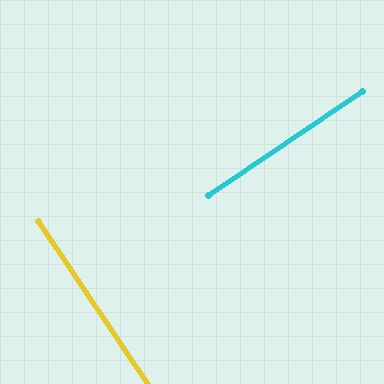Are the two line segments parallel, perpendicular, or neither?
Perpendicular — they meet at approximately 90°.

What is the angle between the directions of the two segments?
Approximately 90 degrees.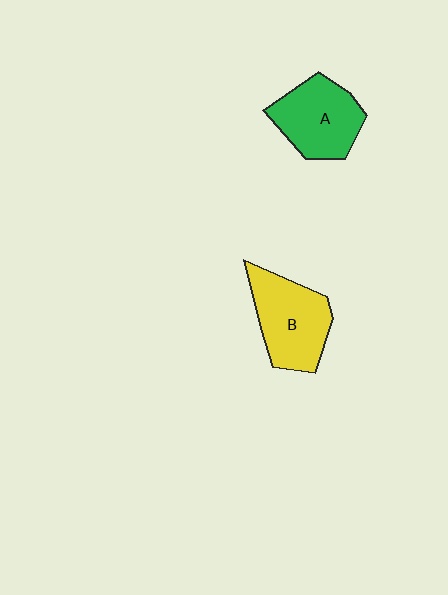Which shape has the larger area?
Shape B (yellow).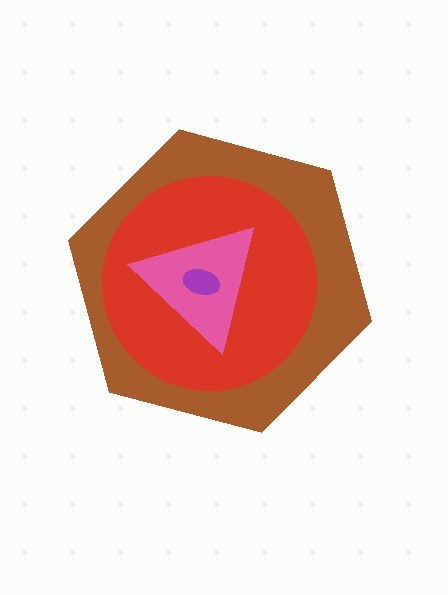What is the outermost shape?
The brown hexagon.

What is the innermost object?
The purple ellipse.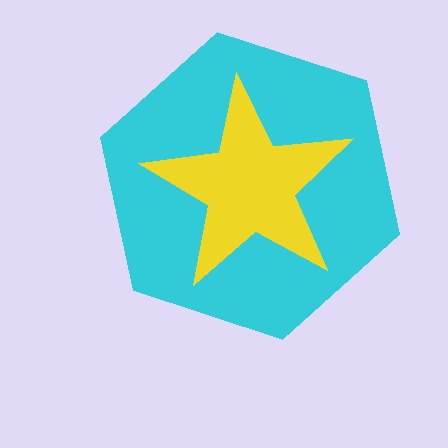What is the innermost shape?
The yellow star.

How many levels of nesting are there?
2.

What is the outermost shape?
The cyan hexagon.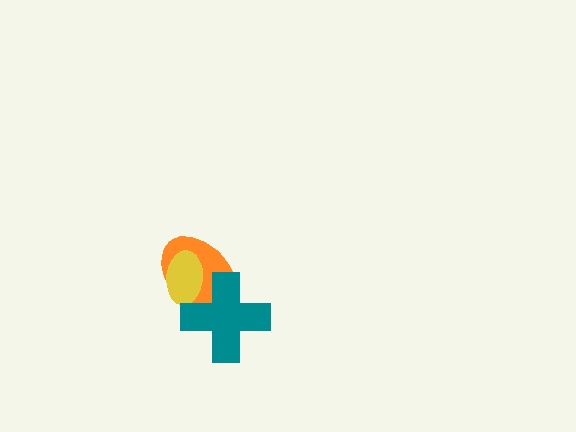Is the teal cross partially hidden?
No, no other shape covers it.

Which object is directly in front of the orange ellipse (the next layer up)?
The yellow ellipse is directly in front of the orange ellipse.